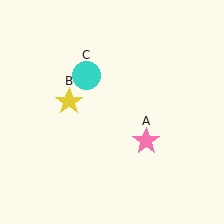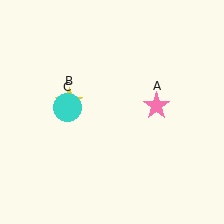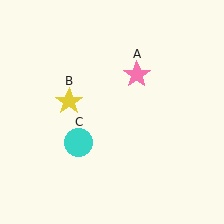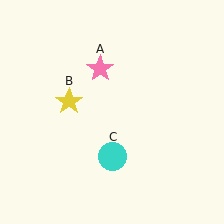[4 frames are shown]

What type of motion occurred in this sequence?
The pink star (object A), cyan circle (object C) rotated counterclockwise around the center of the scene.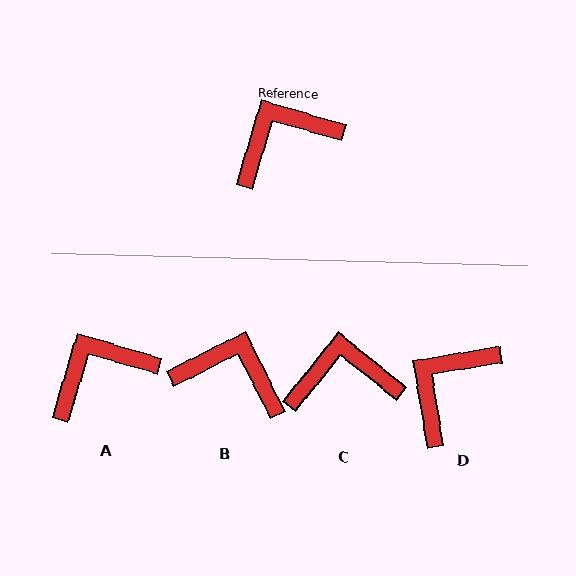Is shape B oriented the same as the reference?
No, it is off by about 47 degrees.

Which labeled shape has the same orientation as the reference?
A.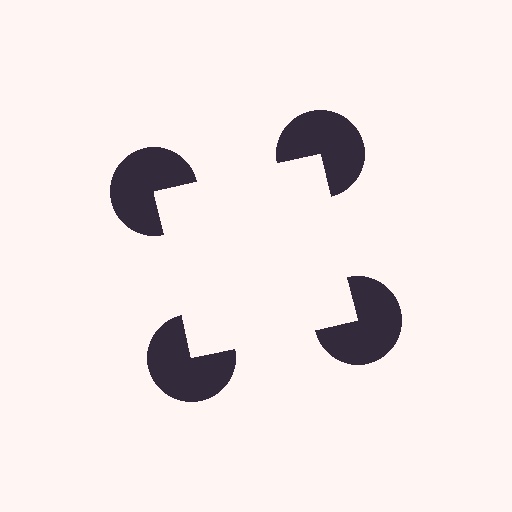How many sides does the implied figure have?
4 sides.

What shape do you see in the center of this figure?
An illusory square — its edges are inferred from the aligned wedge cuts in the pac-man discs, not physically drawn.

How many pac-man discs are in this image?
There are 4 — one at each vertex of the illusory square.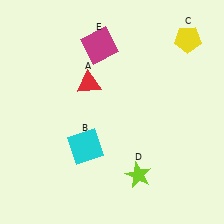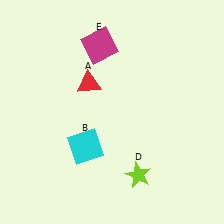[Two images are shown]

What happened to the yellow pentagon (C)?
The yellow pentagon (C) was removed in Image 2. It was in the top-right area of Image 1.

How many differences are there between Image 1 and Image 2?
There is 1 difference between the two images.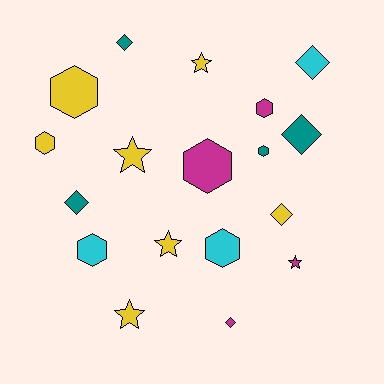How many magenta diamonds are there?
There is 1 magenta diamond.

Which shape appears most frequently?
Hexagon, with 7 objects.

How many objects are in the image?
There are 18 objects.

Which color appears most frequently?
Yellow, with 7 objects.